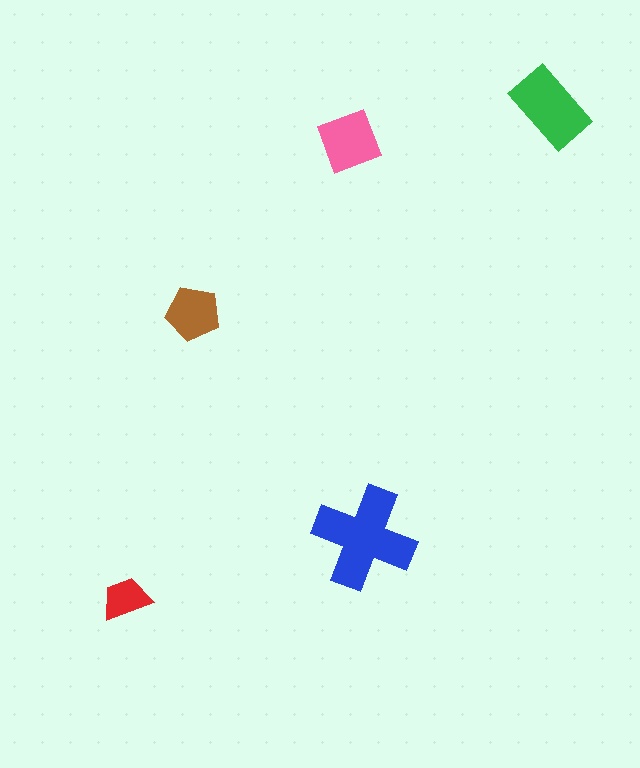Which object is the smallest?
The red trapezoid.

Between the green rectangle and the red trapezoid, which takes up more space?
The green rectangle.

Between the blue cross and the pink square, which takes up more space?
The blue cross.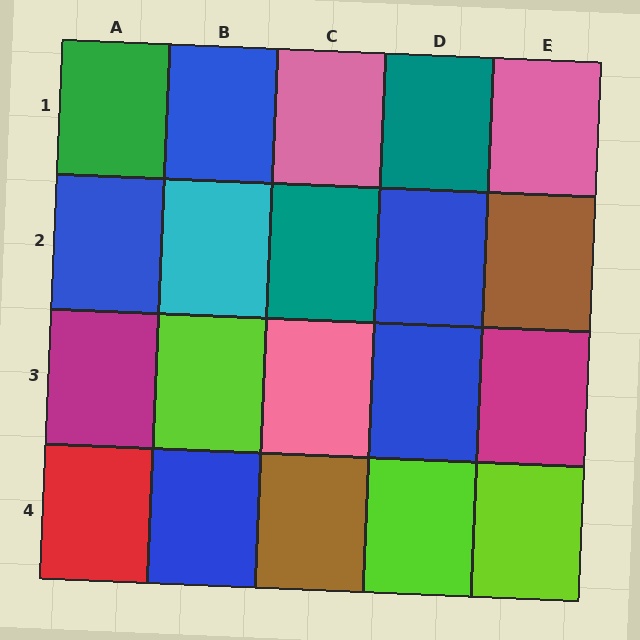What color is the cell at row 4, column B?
Blue.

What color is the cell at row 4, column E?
Lime.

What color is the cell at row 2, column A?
Blue.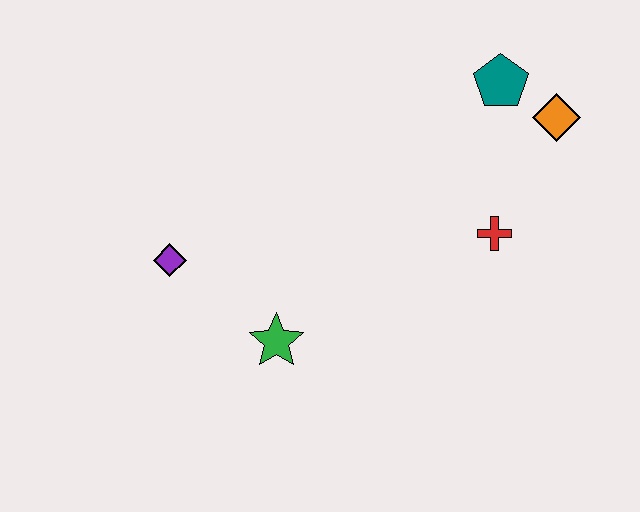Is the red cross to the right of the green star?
Yes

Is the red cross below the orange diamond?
Yes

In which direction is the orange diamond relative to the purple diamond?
The orange diamond is to the right of the purple diamond.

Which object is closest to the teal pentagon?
The orange diamond is closest to the teal pentagon.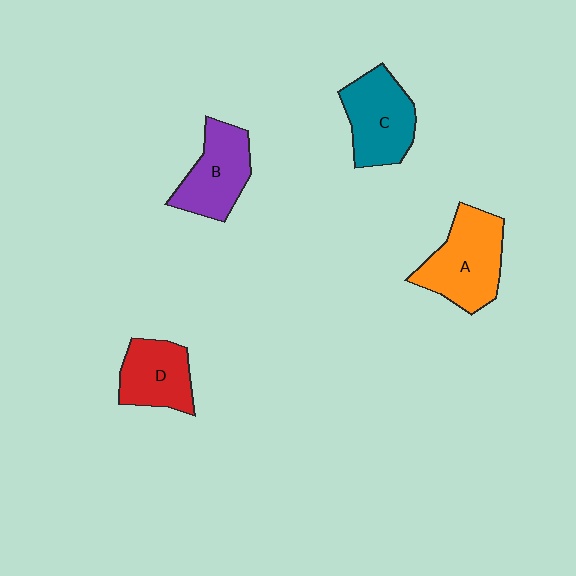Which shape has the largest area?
Shape A (orange).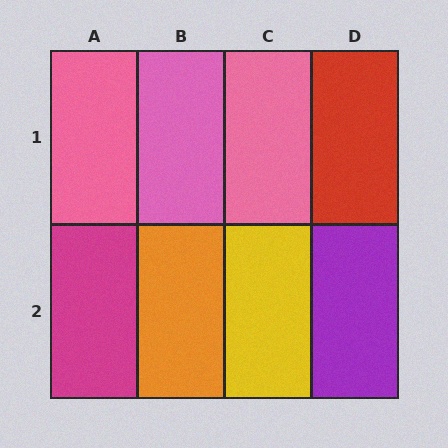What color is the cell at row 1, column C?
Pink.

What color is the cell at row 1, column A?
Pink.